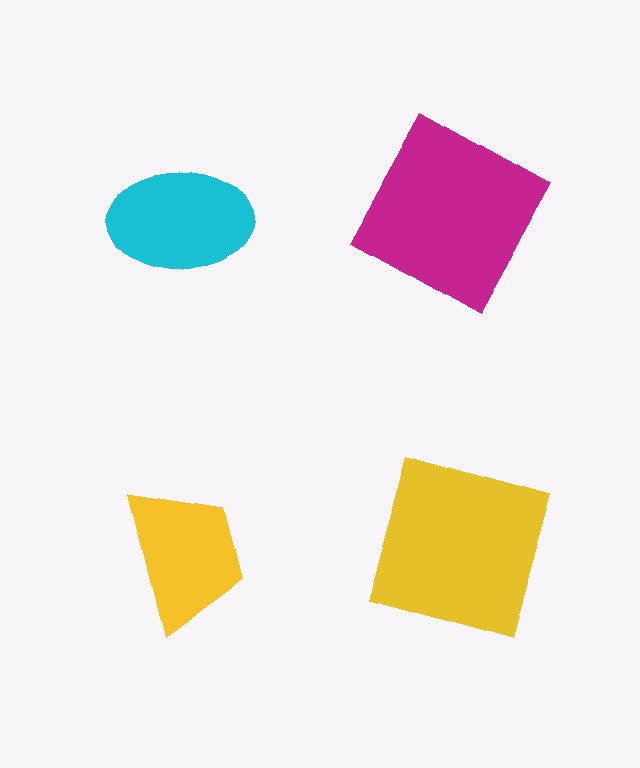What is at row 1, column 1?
A cyan ellipse.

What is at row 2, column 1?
A yellow trapezoid.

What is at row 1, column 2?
A magenta square.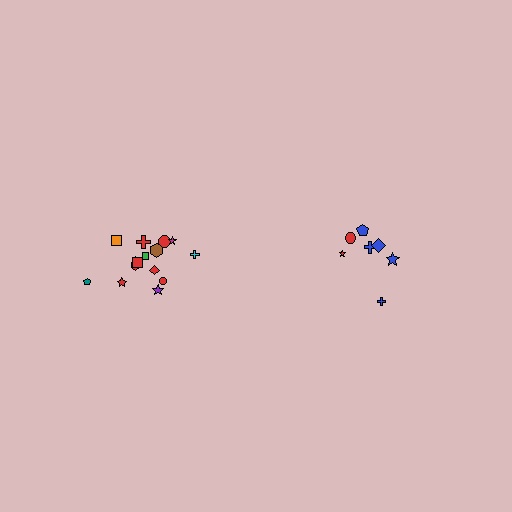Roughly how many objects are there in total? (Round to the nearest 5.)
Roughly 20 objects in total.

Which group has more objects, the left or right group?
The left group.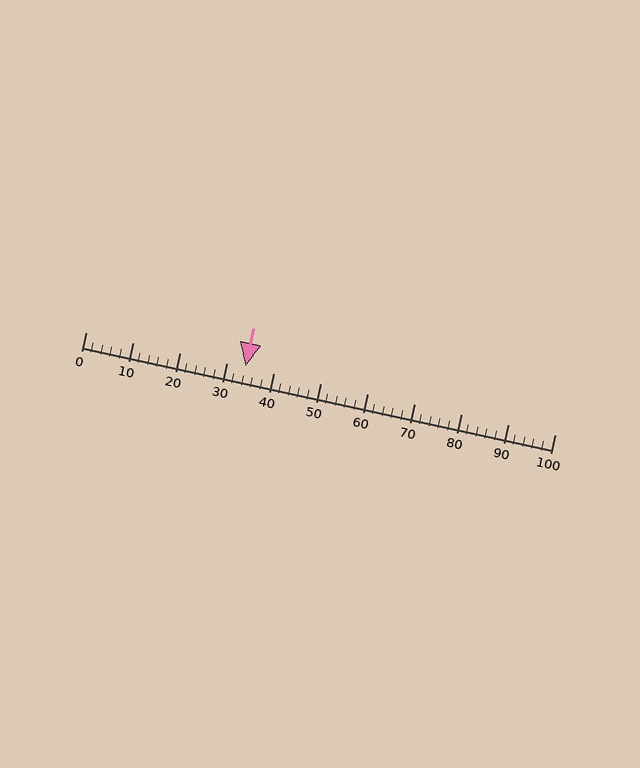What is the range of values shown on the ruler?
The ruler shows values from 0 to 100.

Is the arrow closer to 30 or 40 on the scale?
The arrow is closer to 30.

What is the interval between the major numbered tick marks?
The major tick marks are spaced 10 units apart.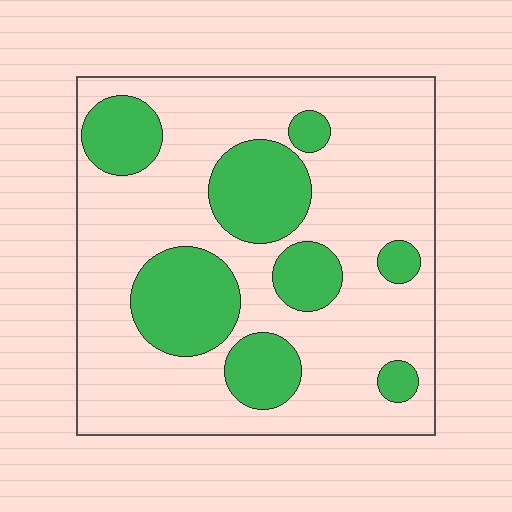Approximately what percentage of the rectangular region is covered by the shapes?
Approximately 30%.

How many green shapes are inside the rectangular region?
8.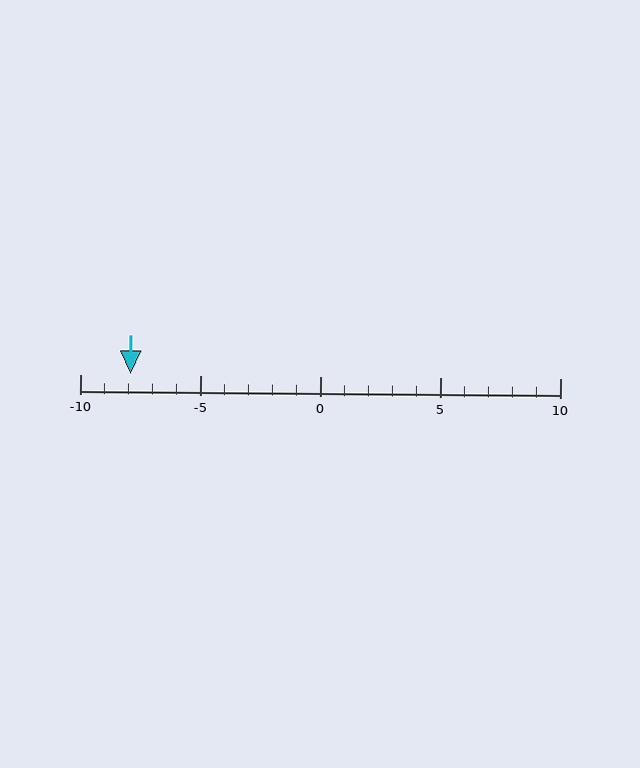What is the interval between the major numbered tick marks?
The major tick marks are spaced 5 units apart.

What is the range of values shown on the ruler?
The ruler shows values from -10 to 10.